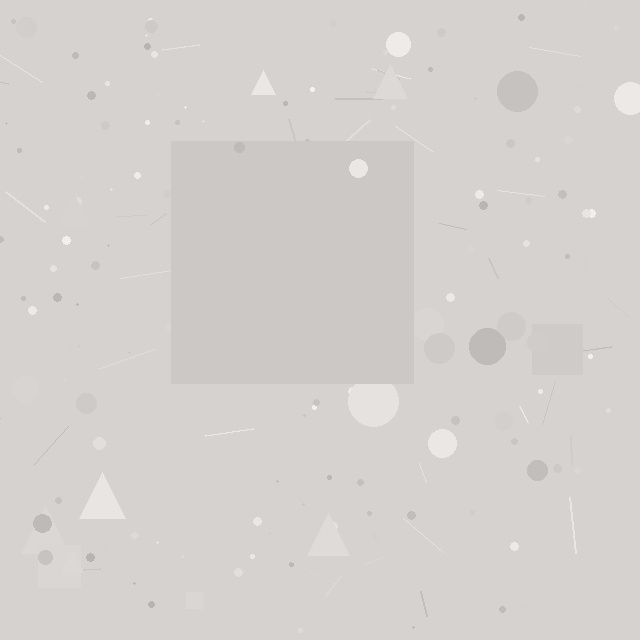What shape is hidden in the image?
A square is hidden in the image.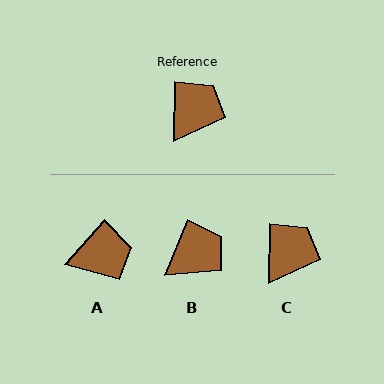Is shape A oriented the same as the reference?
No, it is off by about 40 degrees.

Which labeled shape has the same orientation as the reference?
C.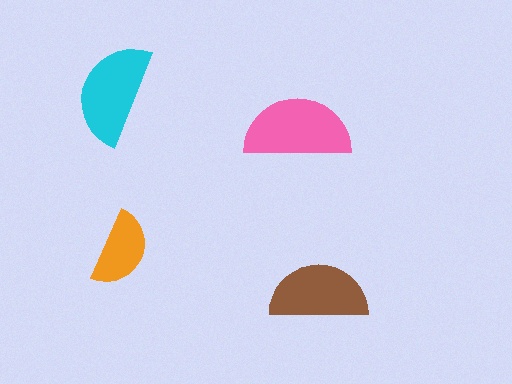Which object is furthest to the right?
The brown semicircle is rightmost.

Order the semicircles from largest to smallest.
the pink one, the cyan one, the brown one, the orange one.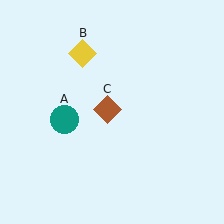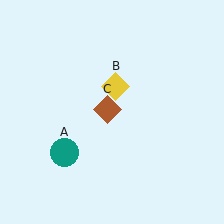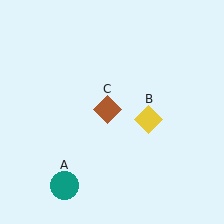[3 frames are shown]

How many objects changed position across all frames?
2 objects changed position: teal circle (object A), yellow diamond (object B).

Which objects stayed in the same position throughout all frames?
Brown diamond (object C) remained stationary.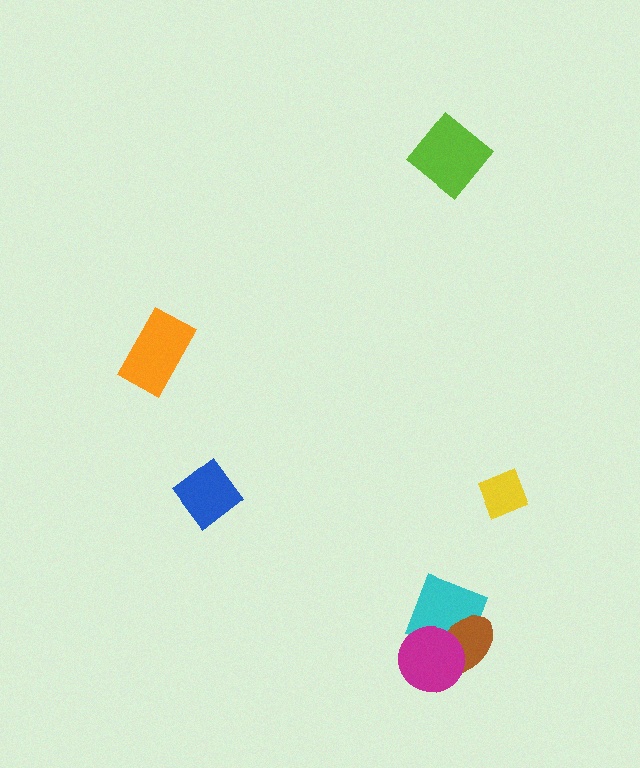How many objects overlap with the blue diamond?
0 objects overlap with the blue diamond.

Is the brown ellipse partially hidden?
Yes, it is partially covered by another shape.